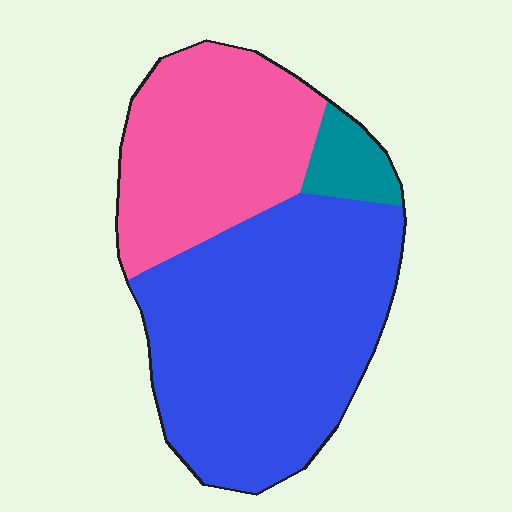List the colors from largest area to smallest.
From largest to smallest: blue, pink, teal.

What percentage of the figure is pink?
Pink takes up about one third (1/3) of the figure.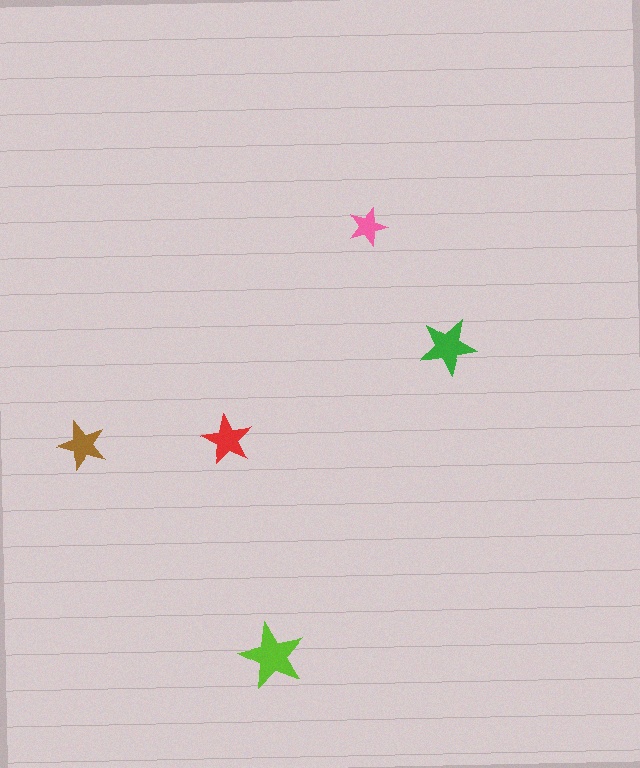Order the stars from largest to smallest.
the lime one, the green one, the red one, the brown one, the pink one.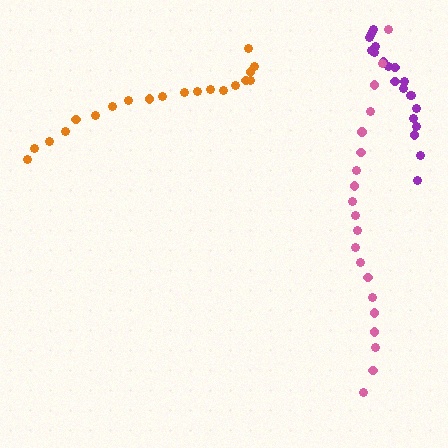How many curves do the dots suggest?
There are 3 distinct paths.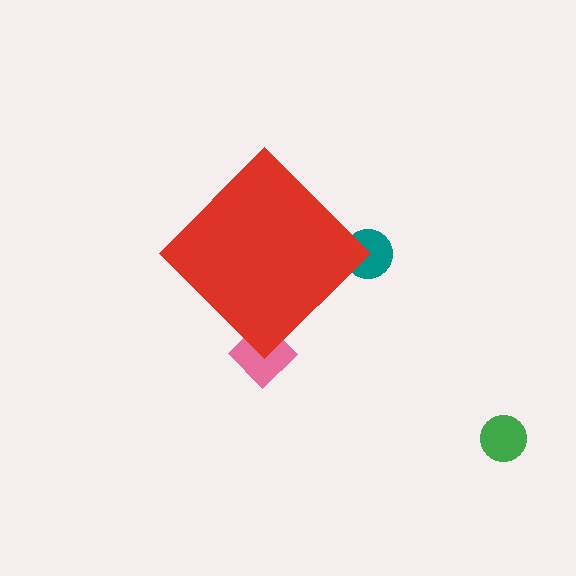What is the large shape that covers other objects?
A red diamond.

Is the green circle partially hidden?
No, the green circle is fully visible.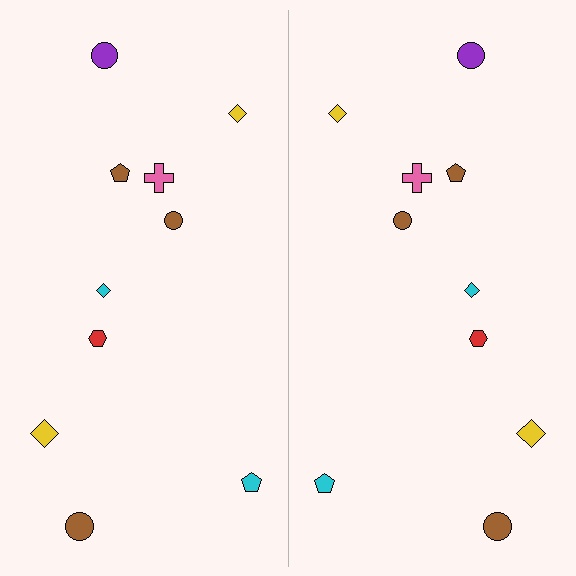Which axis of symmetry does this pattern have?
The pattern has a vertical axis of symmetry running through the center of the image.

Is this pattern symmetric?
Yes, this pattern has bilateral (reflection) symmetry.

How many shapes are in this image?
There are 20 shapes in this image.